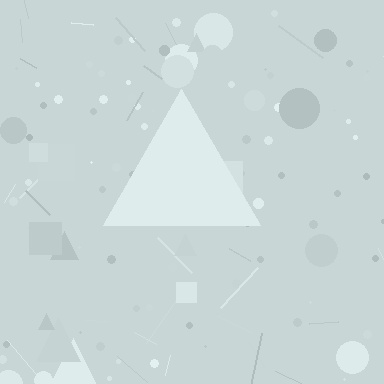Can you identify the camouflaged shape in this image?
The camouflaged shape is a triangle.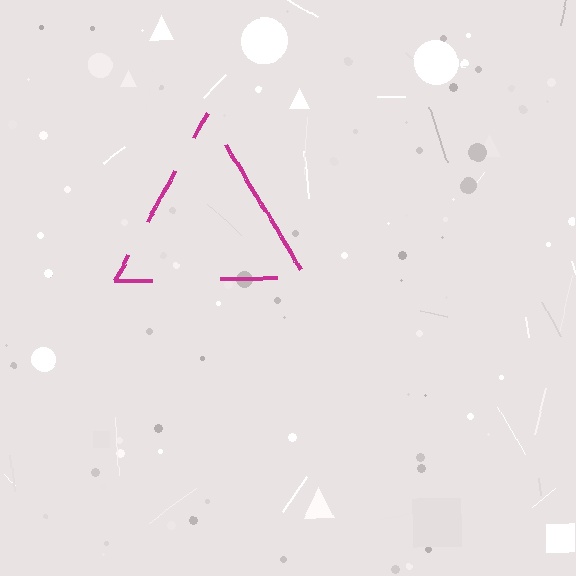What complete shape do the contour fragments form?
The contour fragments form a triangle.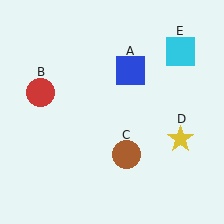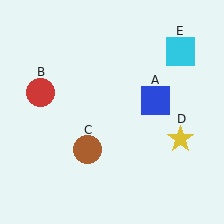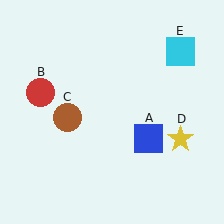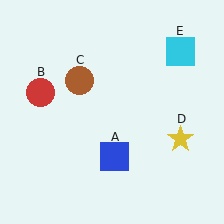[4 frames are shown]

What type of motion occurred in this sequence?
The blue square (object A), brown circle (object C) rotated clockwise around the center of the scene.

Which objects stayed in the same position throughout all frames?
Red circle (object B) and yellow star (object D) and cyan square (object E) remained stationary.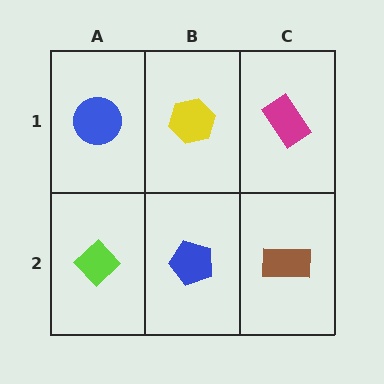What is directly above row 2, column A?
A blue circle.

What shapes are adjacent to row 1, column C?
A brown rectangle (row 2, column C), a yellow hexagon (row 1, column B).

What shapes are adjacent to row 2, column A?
A blue circle (row 1, column A), a blue pentagon (row 2, column B).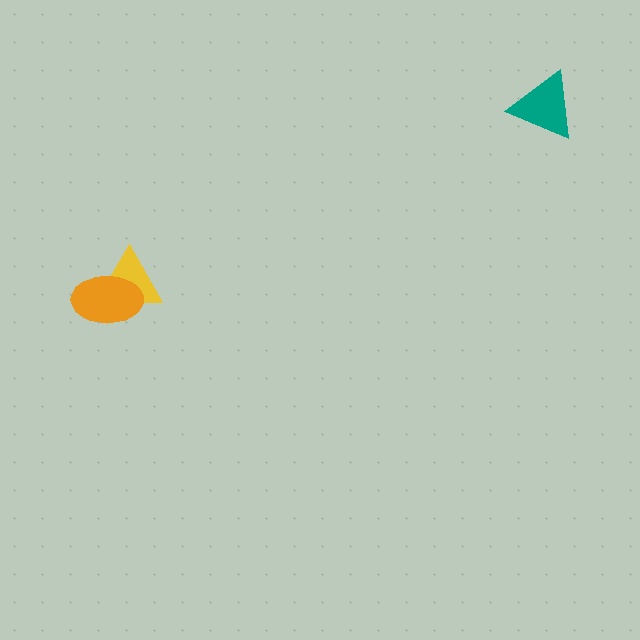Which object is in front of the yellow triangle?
The orange ellipse is in front of the yellow triangle.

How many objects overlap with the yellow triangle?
1 object overlaps with the yellow triangle.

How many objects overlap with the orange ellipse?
1 object overlaps with the orange ellipse.